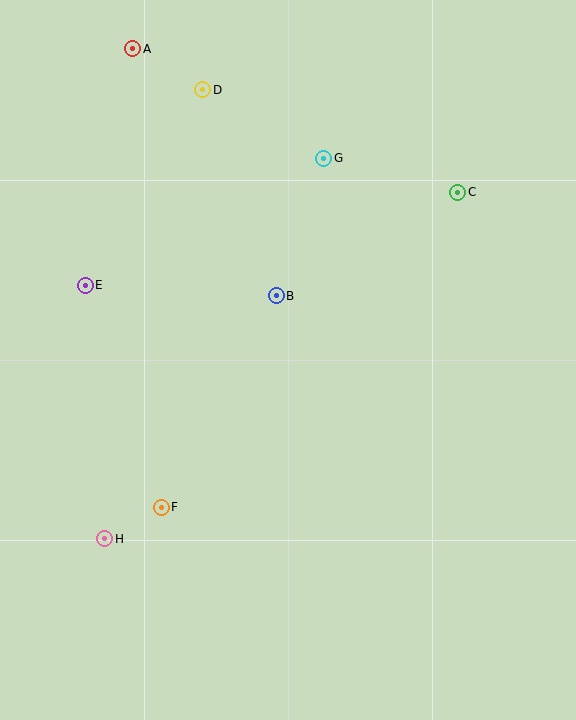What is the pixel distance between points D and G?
The distance between D and G is 139 pixels.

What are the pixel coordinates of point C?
Point C is at (458, 192).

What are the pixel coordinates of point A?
Point A is at (133, 49).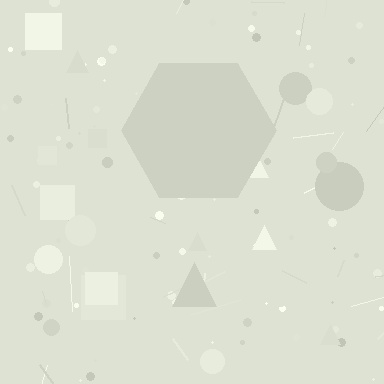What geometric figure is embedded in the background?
A hexagon is embedded in the background.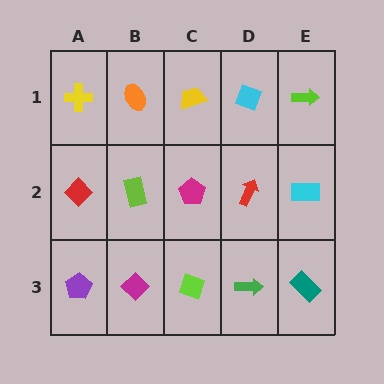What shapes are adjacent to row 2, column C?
A yellow trapezoid (row 1, column C), a lime diamond (row 3, column C), a lime rectangle (row 2, column B), a red arrow (row 2, column D).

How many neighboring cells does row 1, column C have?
3.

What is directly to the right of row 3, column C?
A green arrow.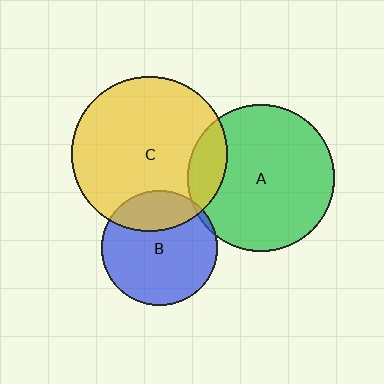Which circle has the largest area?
Circle C (yellow).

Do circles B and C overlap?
Yes.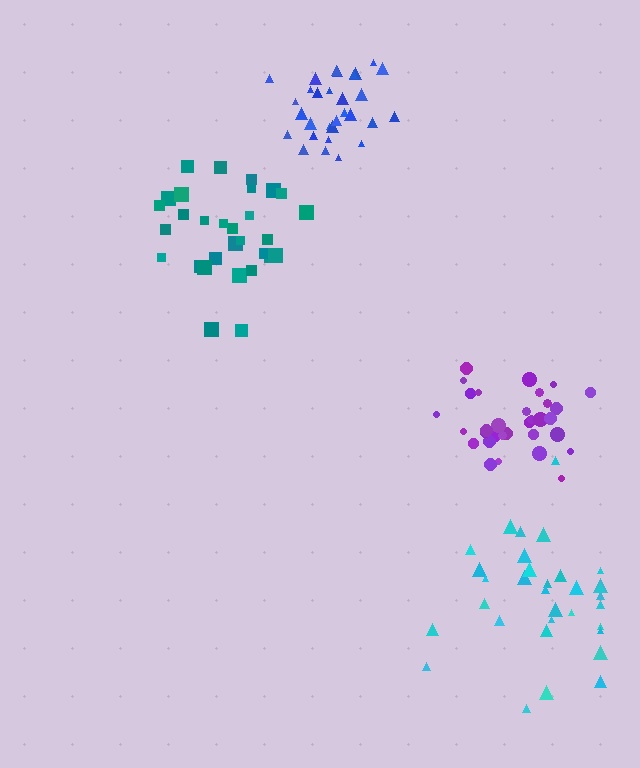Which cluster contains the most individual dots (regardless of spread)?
Cyan (34).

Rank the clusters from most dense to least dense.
blue, purple, teal, cyan.